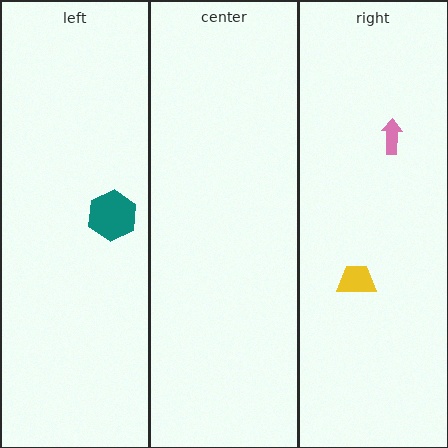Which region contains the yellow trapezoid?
The right region.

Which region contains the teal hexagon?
The left region.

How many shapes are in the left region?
1.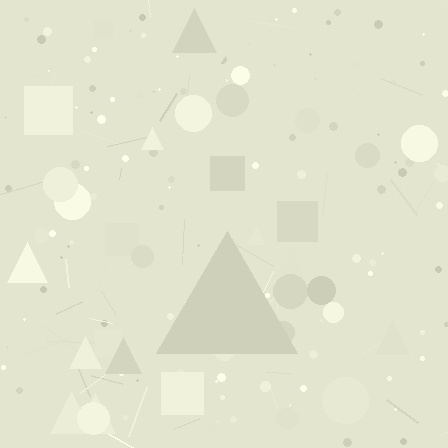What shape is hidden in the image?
A triangle is hidden in the image.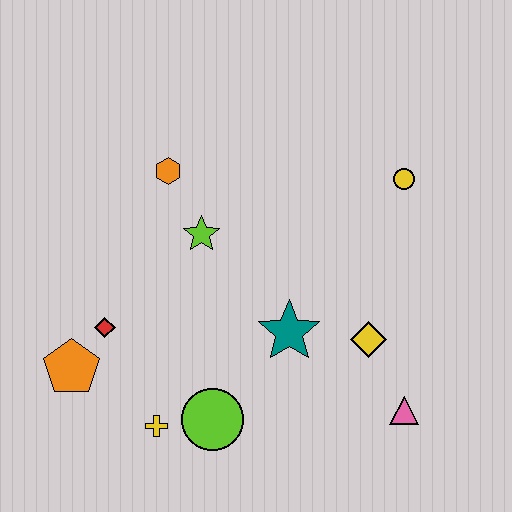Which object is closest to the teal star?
The yellow diamond is closest to the teal star.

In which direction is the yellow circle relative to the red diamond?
The yellow circle is to the right of the red diamond.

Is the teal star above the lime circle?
Yes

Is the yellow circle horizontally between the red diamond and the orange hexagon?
No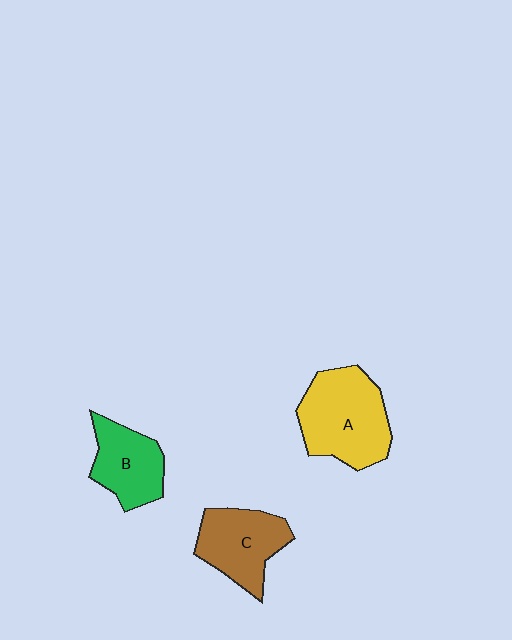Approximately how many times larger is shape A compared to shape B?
Approximately 1.5 times.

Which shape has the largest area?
Shape A (yellow).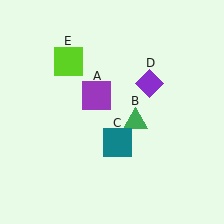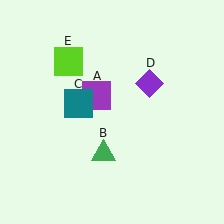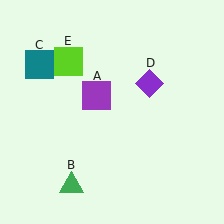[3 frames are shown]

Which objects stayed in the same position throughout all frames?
Purple square (object A) and purple diamond (object D) and lime square (object E) remained stationary.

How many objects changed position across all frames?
2 objects changed position: green triangle (object B), teal square (object C).